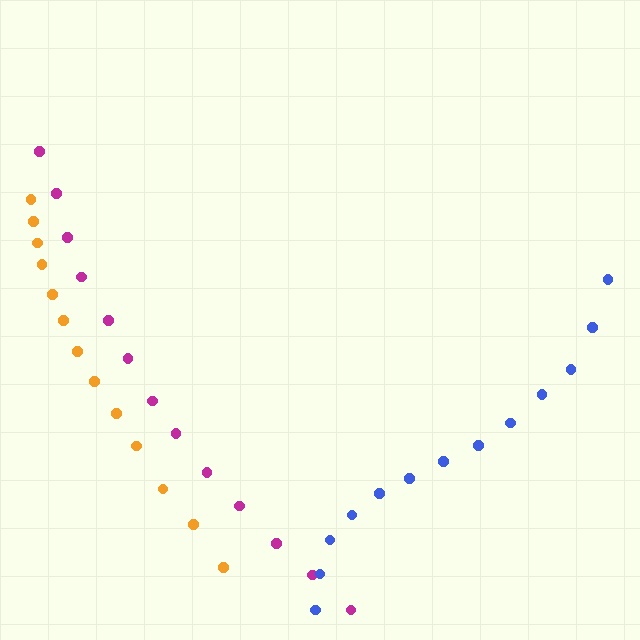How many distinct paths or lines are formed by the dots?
There are 3 distinct paths.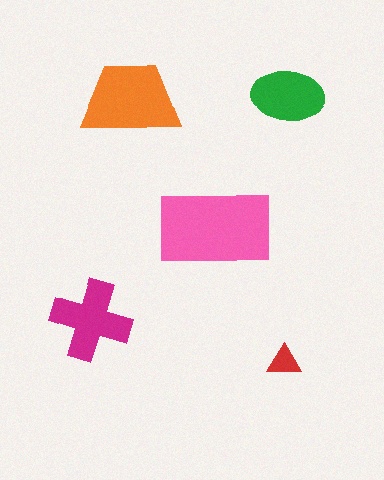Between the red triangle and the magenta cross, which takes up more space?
The magenta cross.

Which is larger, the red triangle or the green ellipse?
The green ellipse.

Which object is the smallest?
The red triangle.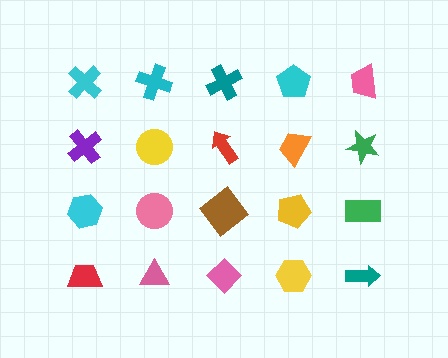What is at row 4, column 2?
A pink triangle.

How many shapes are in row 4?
5 shapes.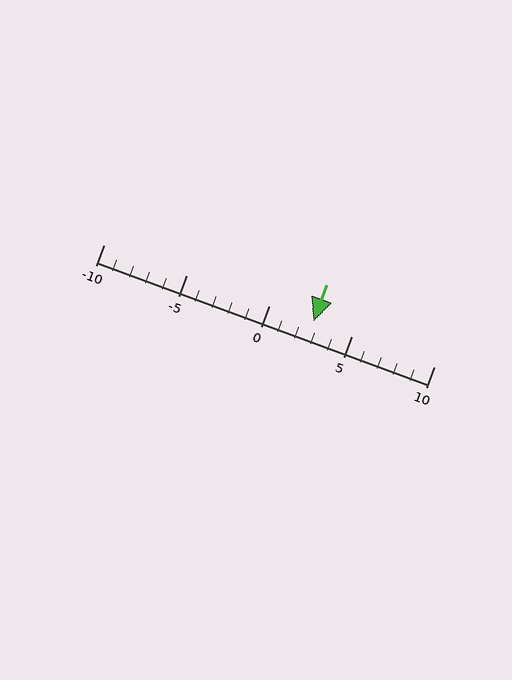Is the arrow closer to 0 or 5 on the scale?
The arrow is closer to 5.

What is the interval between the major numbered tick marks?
The major tick marks are spaced 5 units apart.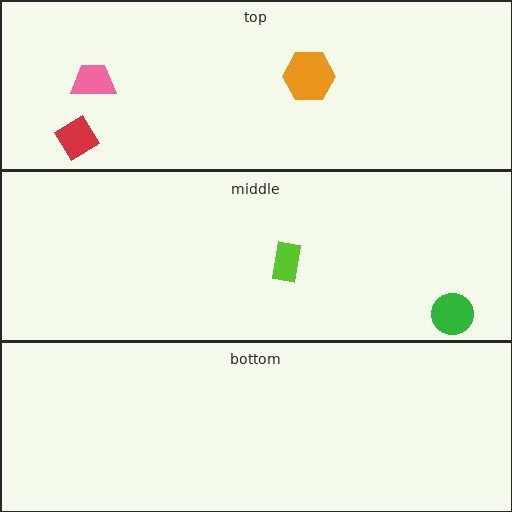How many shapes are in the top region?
3.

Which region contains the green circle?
The middle region.